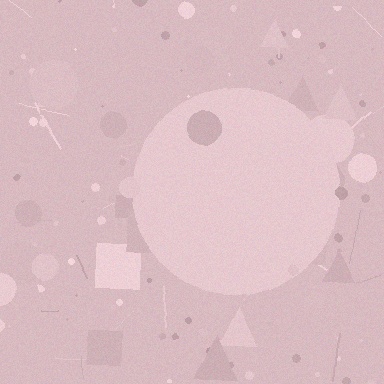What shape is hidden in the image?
A circle is hidden in the image.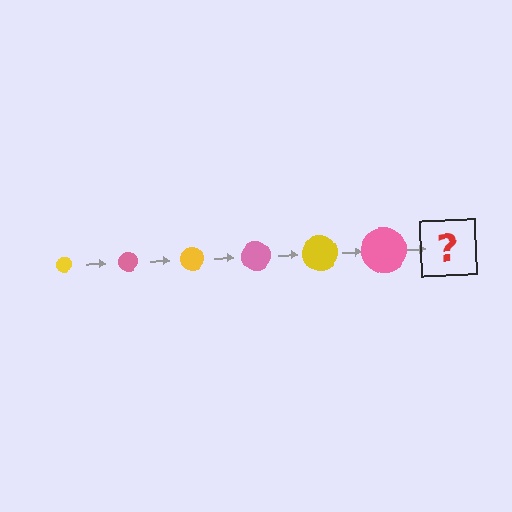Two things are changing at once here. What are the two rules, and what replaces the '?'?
The two rules are that the circle grows larger each step and the color cycles through yellow and pink. The '?' should be a yellow circle, larger than the previous one.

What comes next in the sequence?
The next element should be a yellow circle, larger than the previous one.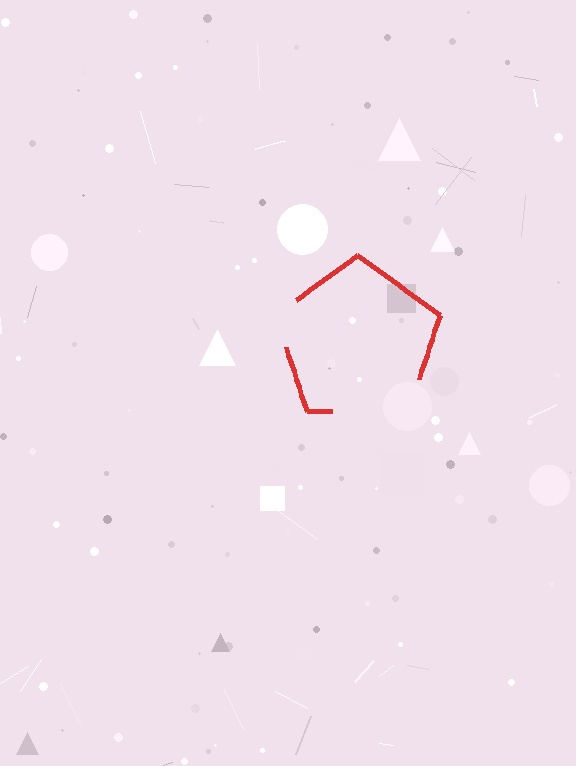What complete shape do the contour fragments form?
The contour fragments form a pentagon.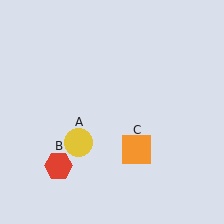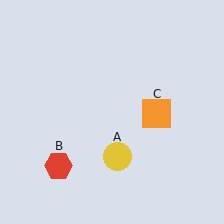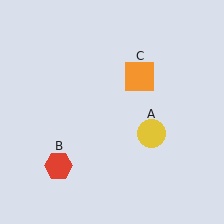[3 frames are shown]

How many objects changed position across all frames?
2 objects changed position: yellow circle (object A), orange square (object C).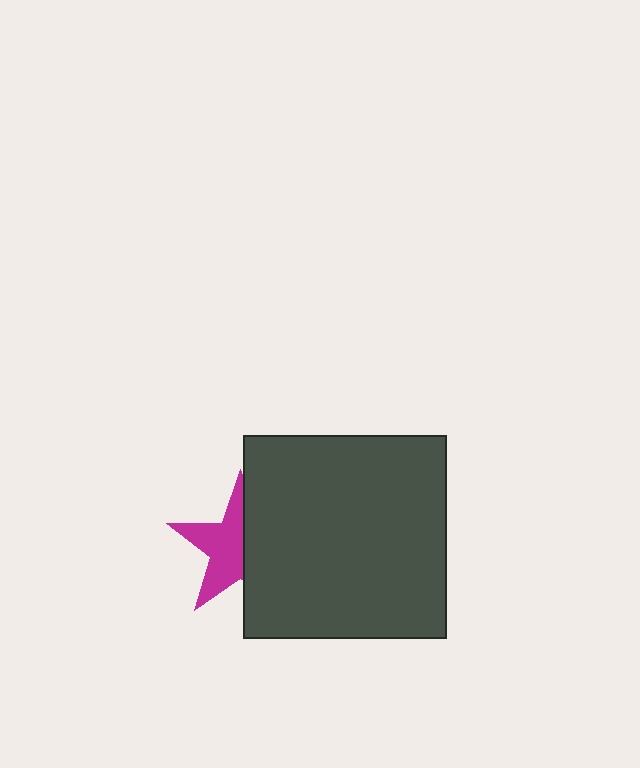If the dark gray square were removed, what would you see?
You would see the complete magenta star.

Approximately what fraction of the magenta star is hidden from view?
Roughly 46% of the magenta star is hidden behind the dark gray square.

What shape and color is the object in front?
The object in front is a dark gray square.